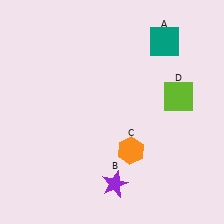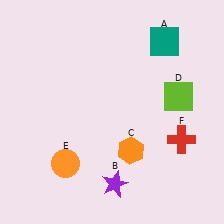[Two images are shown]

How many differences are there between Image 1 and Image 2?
There are 2 differences between the two images.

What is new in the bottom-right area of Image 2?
A red cross (F) was added in the bottom-right area of Image 2.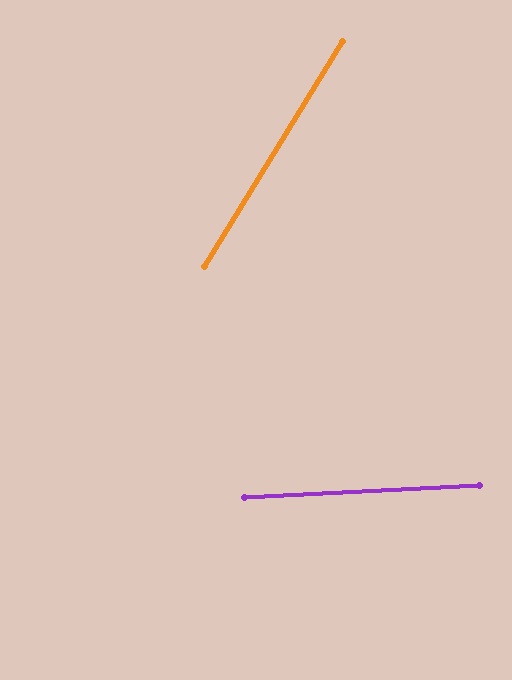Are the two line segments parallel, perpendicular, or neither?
Neither parallel nor perpendicular — they differ by about 55°.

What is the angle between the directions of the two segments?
Approximately 55 degrees.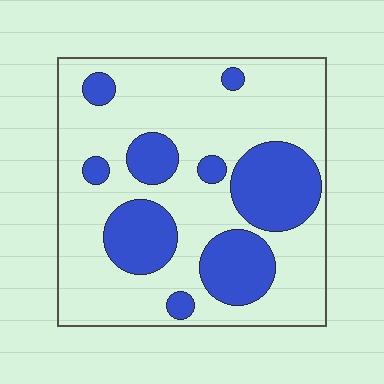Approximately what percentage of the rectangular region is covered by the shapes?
Approximately 30%.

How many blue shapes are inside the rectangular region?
9.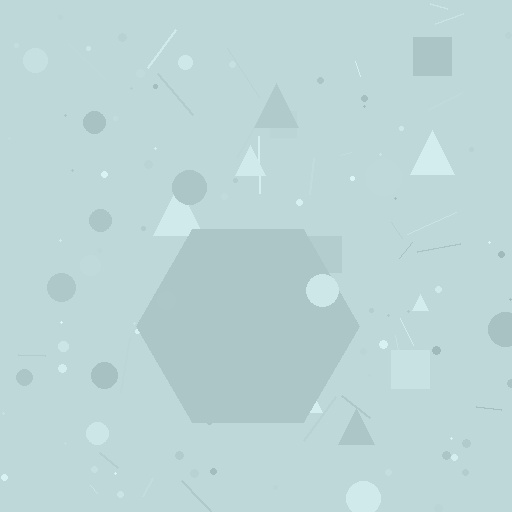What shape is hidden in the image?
A hexagon is hidden in the image.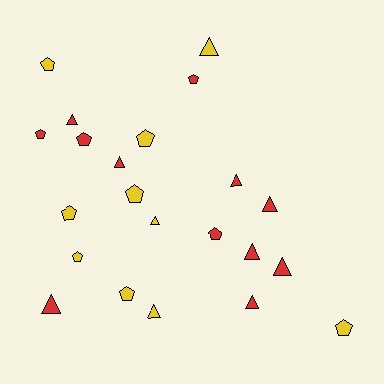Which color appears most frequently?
Red, with 12 objects.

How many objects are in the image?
There are 22 objects.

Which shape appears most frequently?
Pentagon, with 11 objects.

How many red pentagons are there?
There are 4 red pentagons.